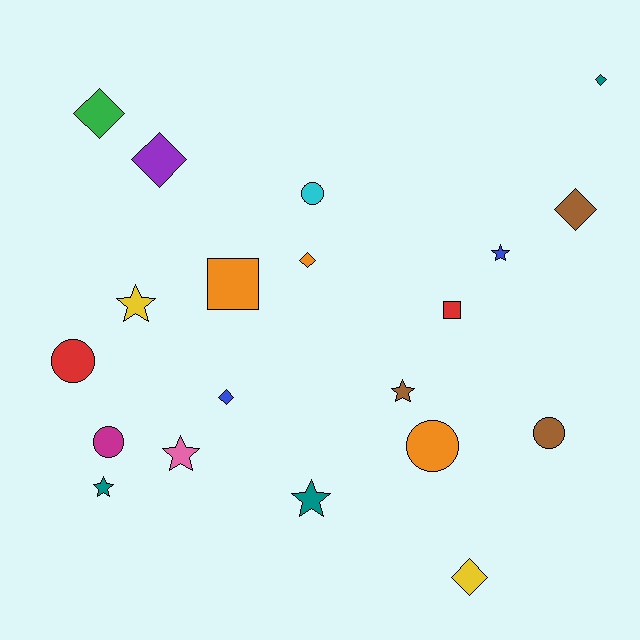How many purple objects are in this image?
There is 1 purple object.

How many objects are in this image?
There are 20 objects.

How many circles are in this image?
There are 5 circles.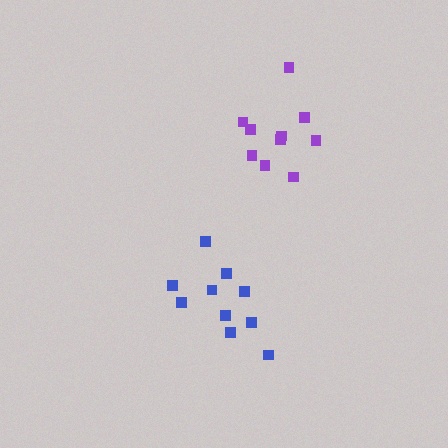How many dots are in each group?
Group 1: 10 dots, Group 2: 10 dots (20 total).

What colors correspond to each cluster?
The clusters are colored: purple, blue.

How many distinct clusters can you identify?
There are 2 distinct clusters.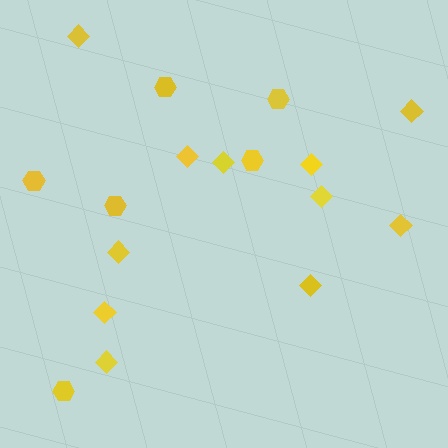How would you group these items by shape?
There are 2 groups: one group of diamonds (11) and one group of hexagons (6).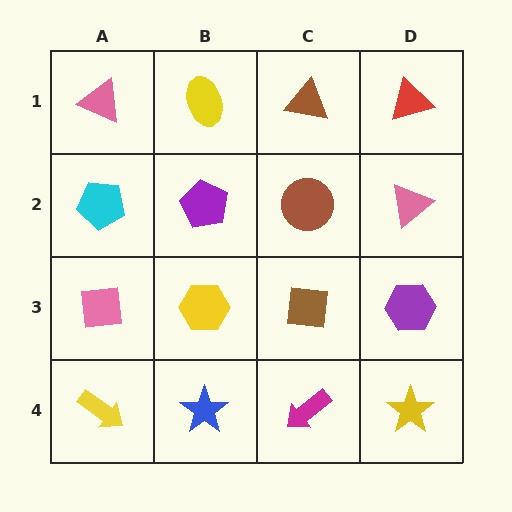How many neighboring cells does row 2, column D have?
3.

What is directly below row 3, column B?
A blue star.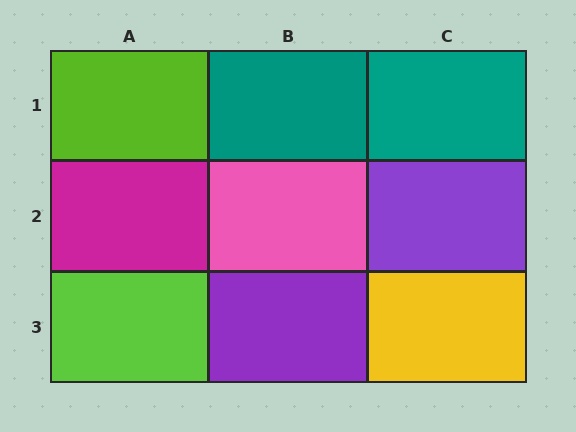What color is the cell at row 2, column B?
Pink.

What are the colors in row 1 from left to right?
Lime, teal, teal.